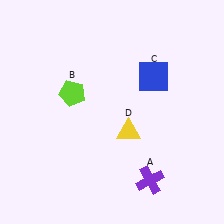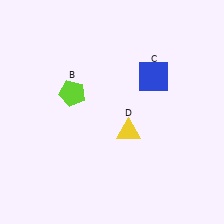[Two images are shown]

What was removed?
The purple cross (A) was removed in Image 2.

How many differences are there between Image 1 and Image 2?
There is 1 difference between the two images.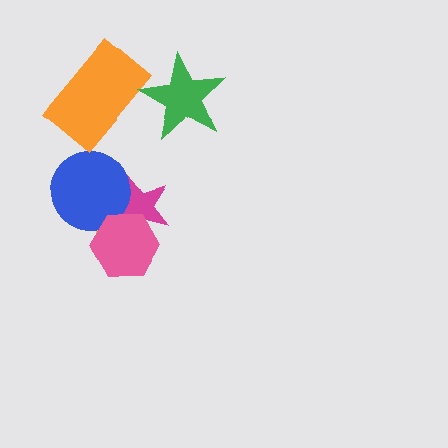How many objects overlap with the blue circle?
3 objects overlap with the blue circle.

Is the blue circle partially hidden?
Yes, it is partially covered by another shape.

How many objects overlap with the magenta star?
3 objects overlap with the magenta star.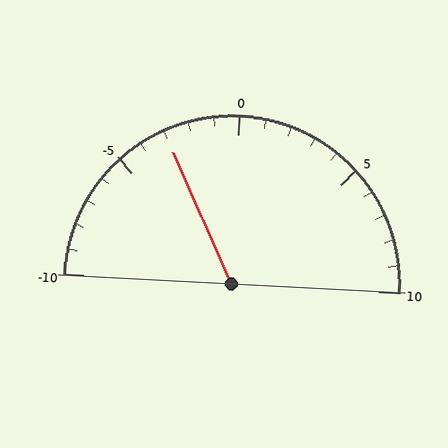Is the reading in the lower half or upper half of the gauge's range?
The reading is in the lower half of the range (-10 to 10).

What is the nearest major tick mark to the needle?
The nearest major tick mark is -5.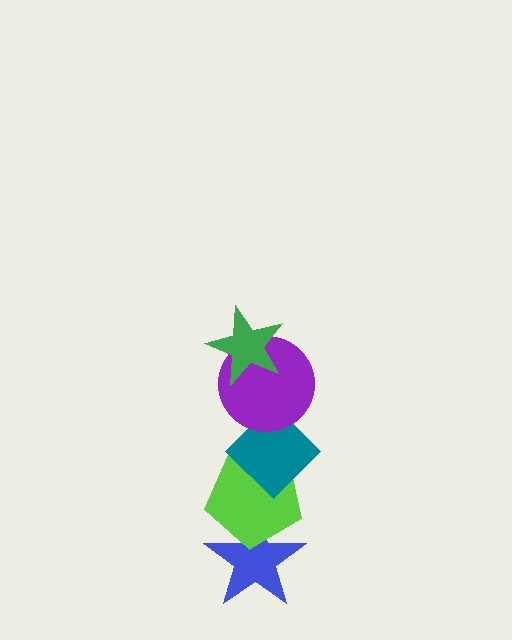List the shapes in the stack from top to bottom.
From top to bottom: the green star, the purple circle, the teal diamond, the lime pentagon, the blue star.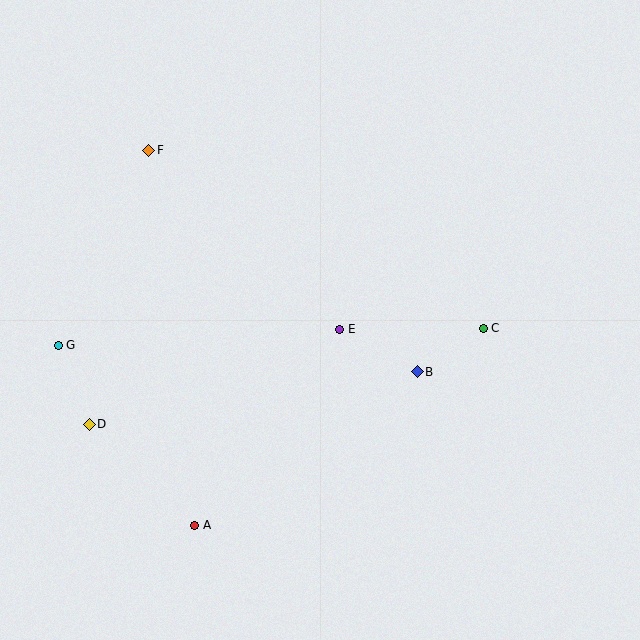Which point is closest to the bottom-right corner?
Point C is closest to the bottom-right corner.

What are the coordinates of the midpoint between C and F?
The midpoint between C and F is at (316, 239).